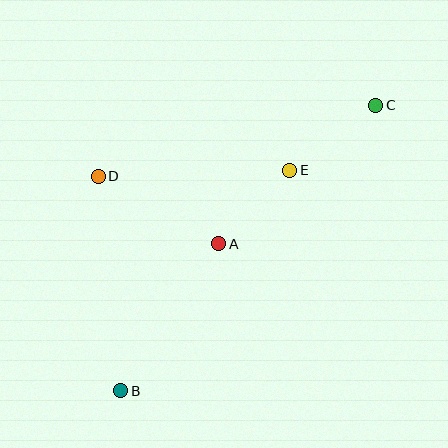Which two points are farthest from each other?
Points B and C are farthest from each other.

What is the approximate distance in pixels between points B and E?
The distance between B and E is approximately 278 pixels.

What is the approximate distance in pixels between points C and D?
The distance between C and D is approximately 286 pixels.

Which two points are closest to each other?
Points A and E are closest to each other.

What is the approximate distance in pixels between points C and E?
The distance between C and E is approximately 108 pixels.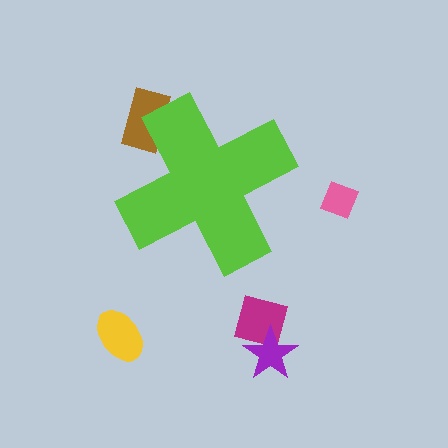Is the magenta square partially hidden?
No, the magenta square is fully visible.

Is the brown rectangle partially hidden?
Yes, the brown rectangle is partially hidden behind the lime cross.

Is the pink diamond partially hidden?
No, the pink diamond is fully visible.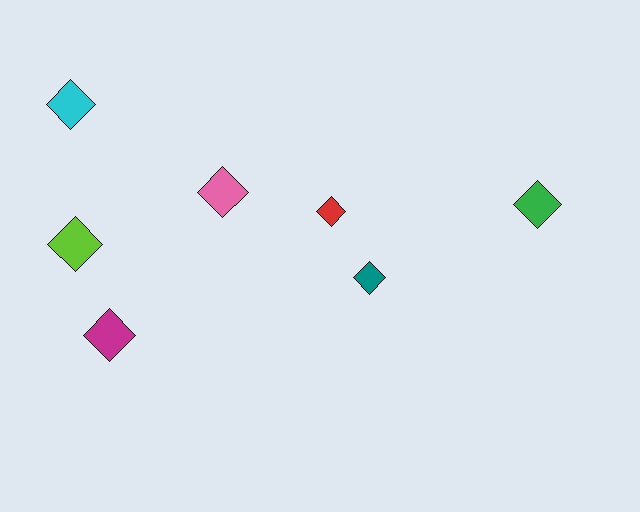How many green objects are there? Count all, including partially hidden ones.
There is 1 green object.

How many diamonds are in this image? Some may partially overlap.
There are 7 diamonds.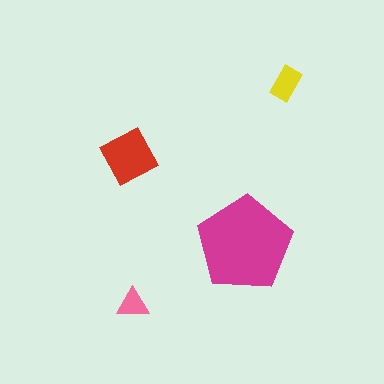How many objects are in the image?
There are 4 objects in the image.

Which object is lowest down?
The pink triangle is bottommost.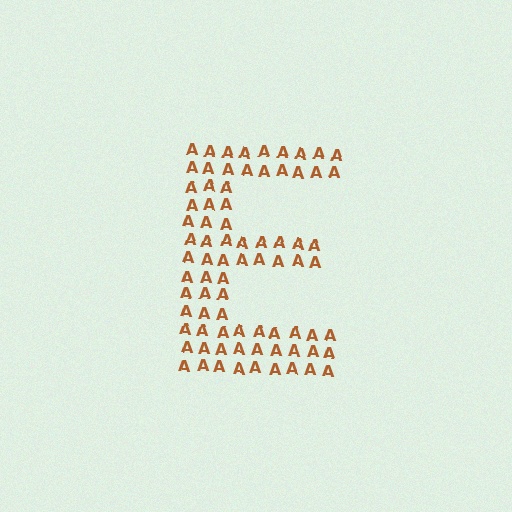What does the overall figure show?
The overall figure shows the letter E.